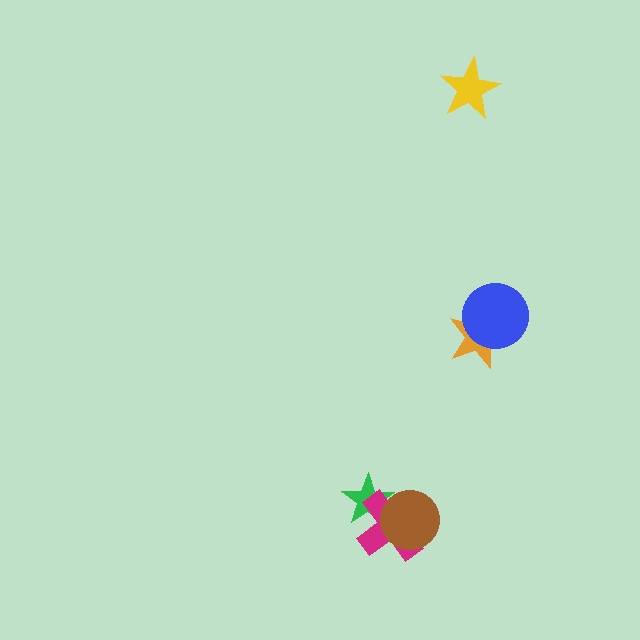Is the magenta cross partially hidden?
Yes, it is partially covered by another shape.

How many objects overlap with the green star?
2 objects overlap with the green star.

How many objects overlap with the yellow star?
0 objects overlap with the yellow star.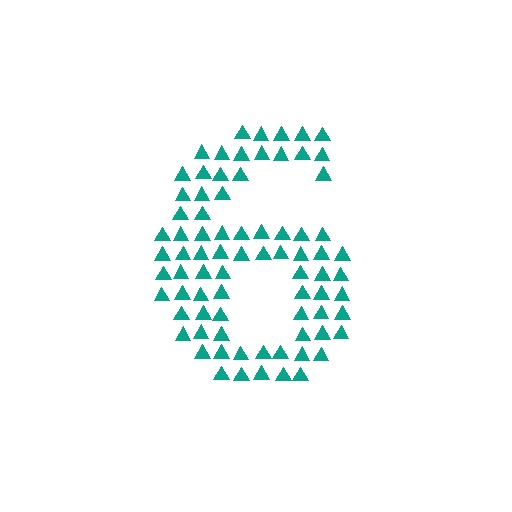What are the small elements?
The small elements are triangles.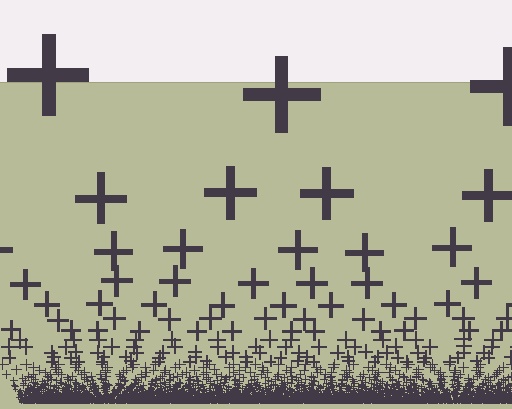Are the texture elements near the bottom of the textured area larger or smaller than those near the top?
Smaller. The gradient is inverted — elements near the bottom are smaller and denser.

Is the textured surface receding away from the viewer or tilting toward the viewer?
The surface appears to tilt toward the viewer. Texture elements get larger and sparser toward the top.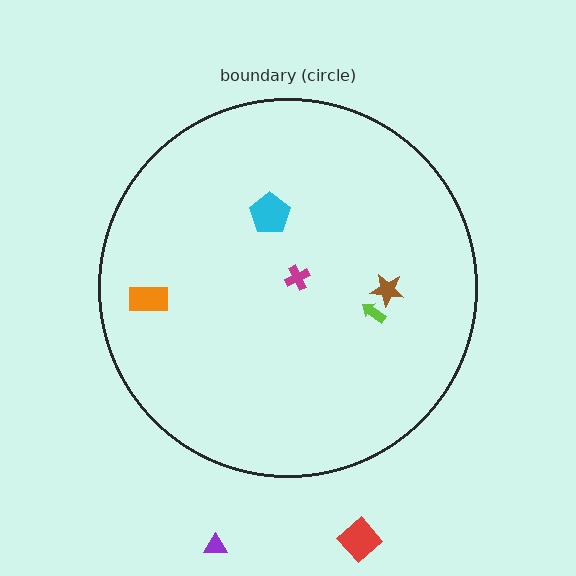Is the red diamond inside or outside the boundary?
Outside.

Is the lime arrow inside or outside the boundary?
Inside.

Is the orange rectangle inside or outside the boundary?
Inside.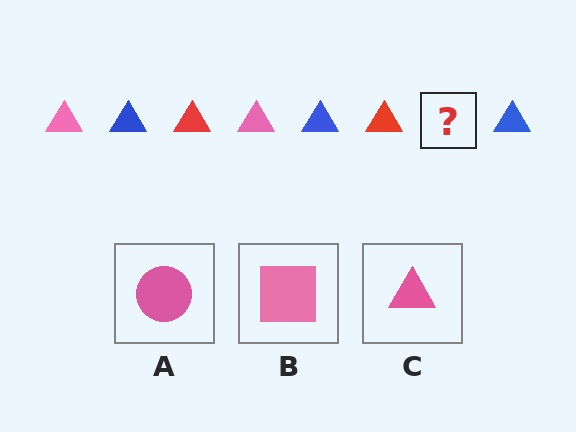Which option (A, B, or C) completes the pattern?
C.